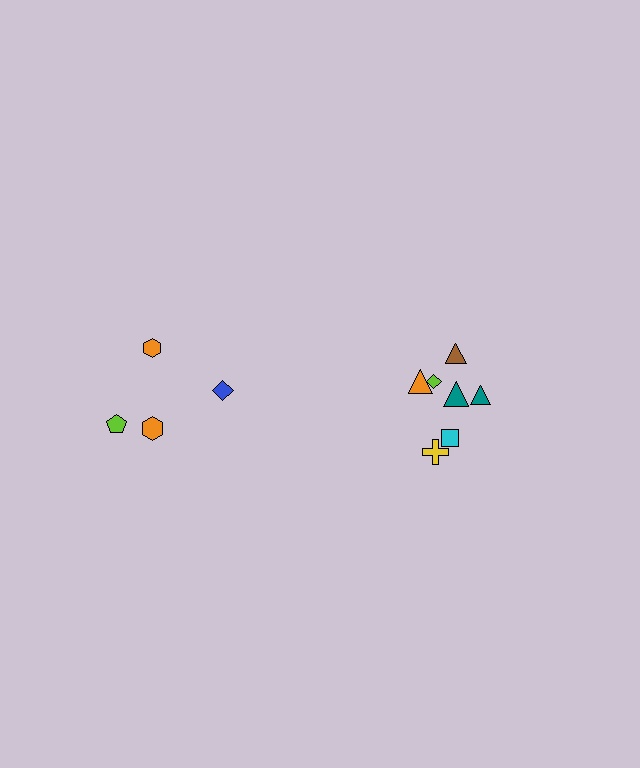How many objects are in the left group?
There are 4 objects.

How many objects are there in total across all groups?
There are 11 objects.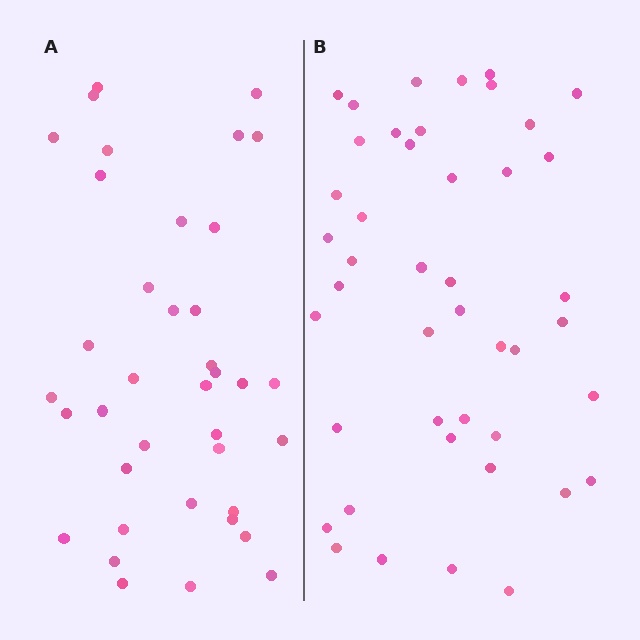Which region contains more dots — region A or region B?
Region B (the right region) has more dots.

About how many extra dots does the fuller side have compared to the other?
Region B has about 6 more dots than region A.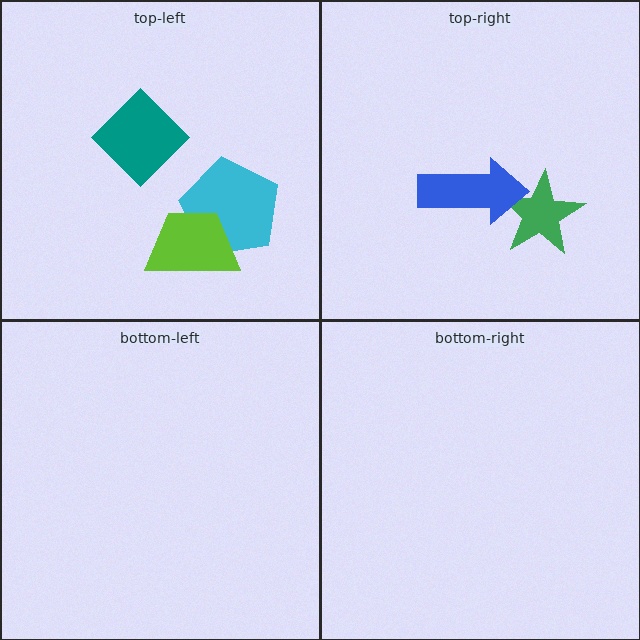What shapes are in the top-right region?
The green star, the blue arrow.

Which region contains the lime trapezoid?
The top-left region.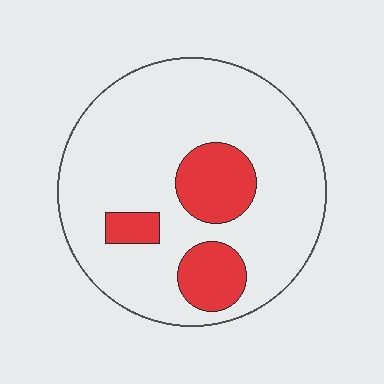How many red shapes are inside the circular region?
3.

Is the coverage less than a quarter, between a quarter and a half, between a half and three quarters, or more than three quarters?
Less than a quarter.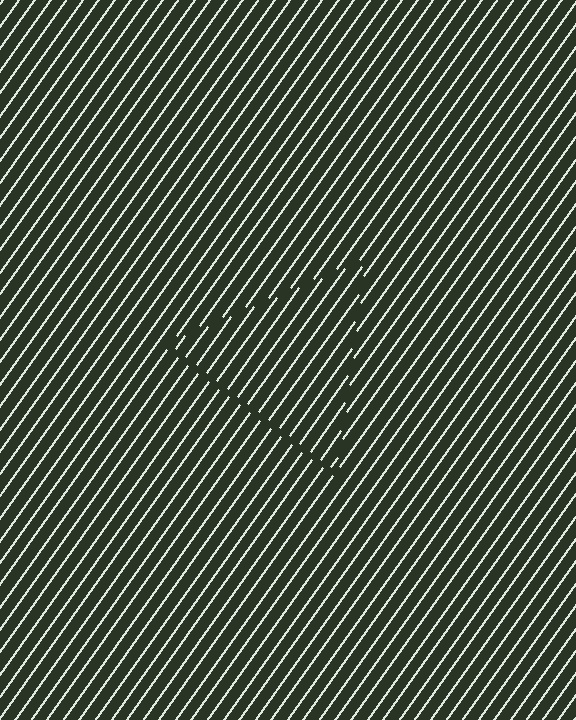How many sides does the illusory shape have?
3 sides — the line-ends trace a triangle.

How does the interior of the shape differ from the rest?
The interior of the shape contains the same grating, shifted by half a period — the contour is defined by the phase discontinuity where line-ends from the inner and outer gratings abut.